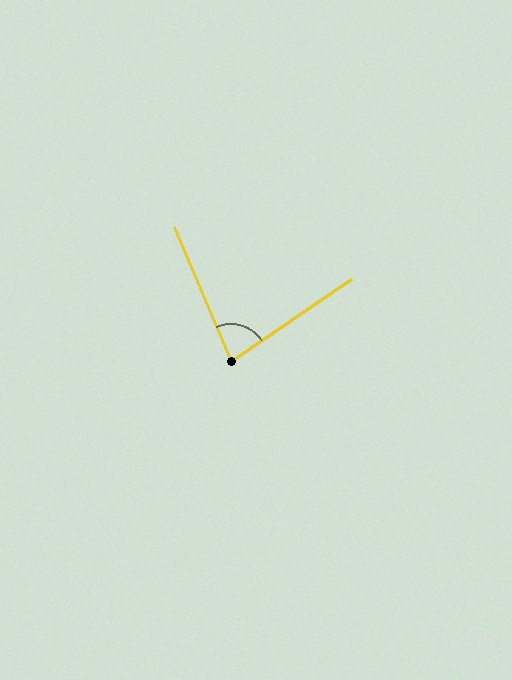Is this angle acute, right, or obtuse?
It is acute.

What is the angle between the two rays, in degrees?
Approximately 79 degrees.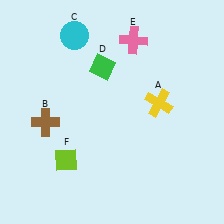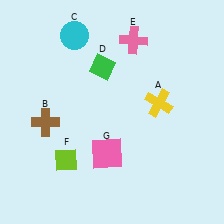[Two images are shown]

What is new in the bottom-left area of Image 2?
A pink square (G) was added in the bottom-left area of Image 2.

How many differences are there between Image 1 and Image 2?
There is 1 difference between the two images.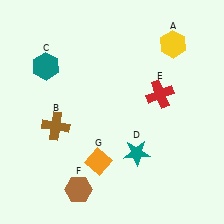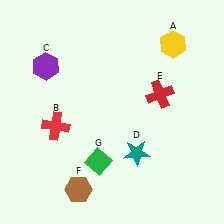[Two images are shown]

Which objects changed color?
B changed from brown to red. C changed from teal to purple. G changed from orange to green.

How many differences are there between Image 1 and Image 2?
There are 3 differences between the two images.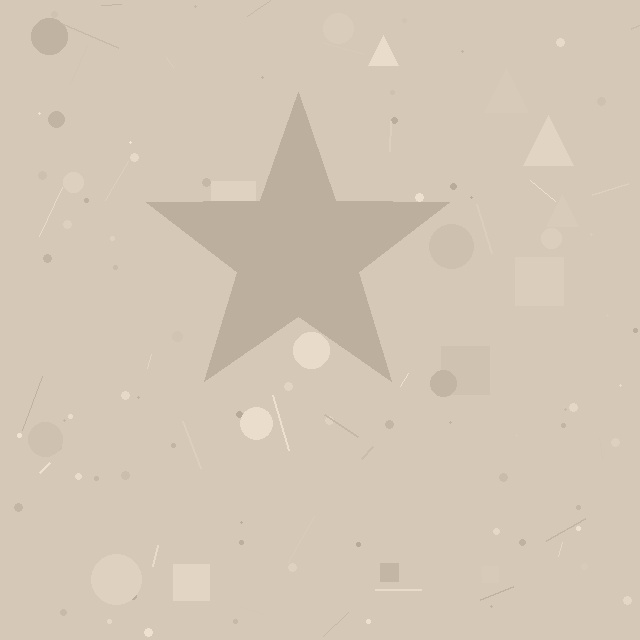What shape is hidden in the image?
A star is hidden in the image.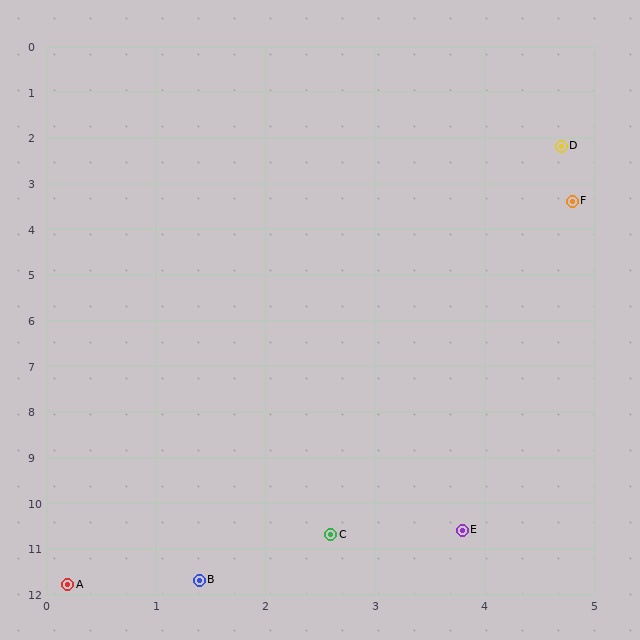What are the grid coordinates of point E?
Point E is at approximately (3.8, 10.6).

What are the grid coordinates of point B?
Point B is at approximately (1.4, 11.7).